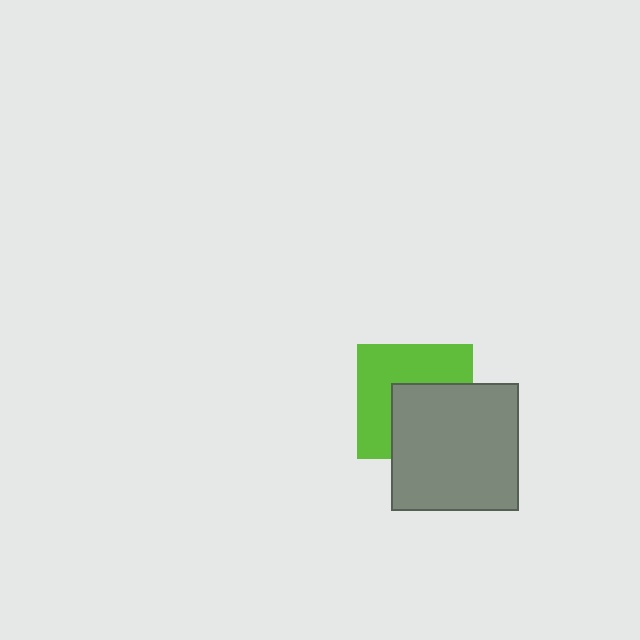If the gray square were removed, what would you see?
You would see the complete lime square.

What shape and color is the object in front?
The object in front is a gray square.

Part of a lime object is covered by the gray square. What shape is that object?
It is a square.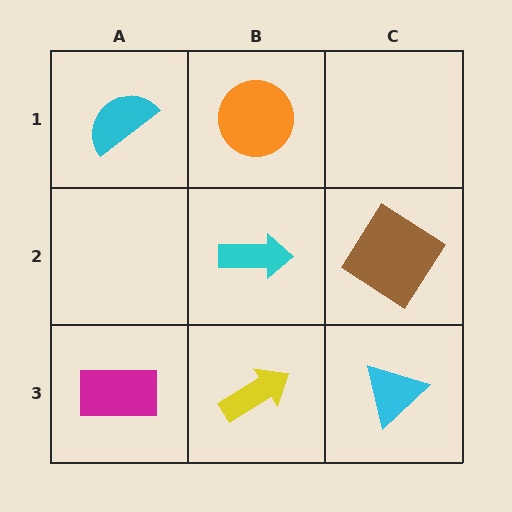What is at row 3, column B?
A yellow arrow.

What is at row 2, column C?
A brown diamond.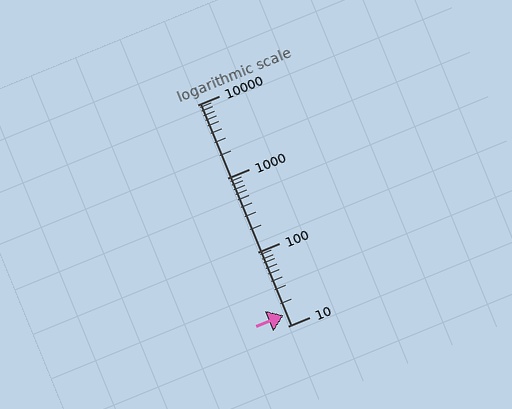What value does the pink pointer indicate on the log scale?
The pointer indicates approximately 14.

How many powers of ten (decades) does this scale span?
The scale spans 3 decades, from 10 to 10000.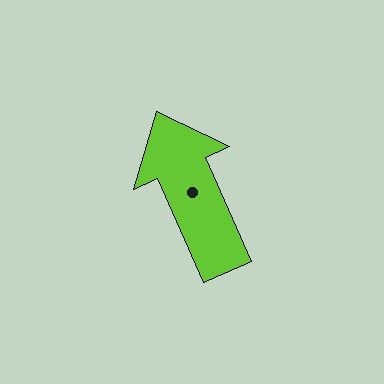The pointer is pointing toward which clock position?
Roughly 11 o'clock.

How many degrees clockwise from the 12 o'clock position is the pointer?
Approximately 336 degrees.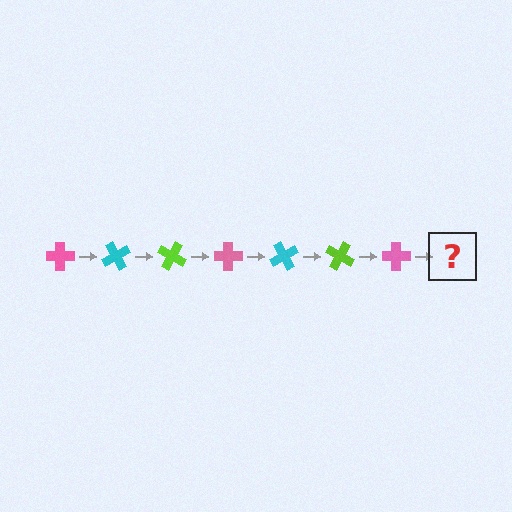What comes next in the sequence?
The next element should be a cyan cross, rotated 420 degrees from the start.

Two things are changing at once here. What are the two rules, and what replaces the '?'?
The two rules are that it rotates 60 degrees each step and the color cycles through pink, cyan, and lime. The '?' should be a cyan cross, rotated 420 degrees from the start.